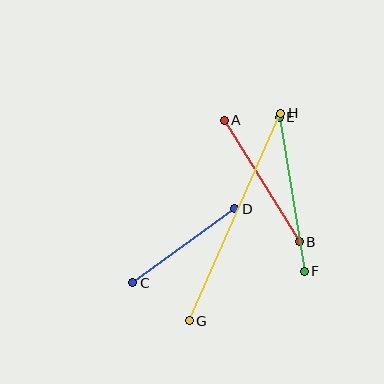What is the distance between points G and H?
The distance is approximately 227 pixels.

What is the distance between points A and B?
The distance is approximately 143 pixels.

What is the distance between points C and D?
The distance is approximately 126 pixels.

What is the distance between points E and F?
The distance is approximately 156 pixels.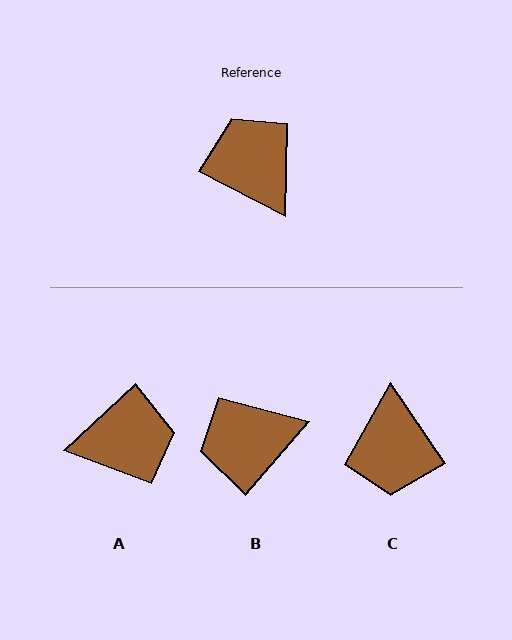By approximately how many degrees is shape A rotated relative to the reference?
Approximately 109 degrees clockwise.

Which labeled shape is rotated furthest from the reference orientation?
C, about 152 degrees away.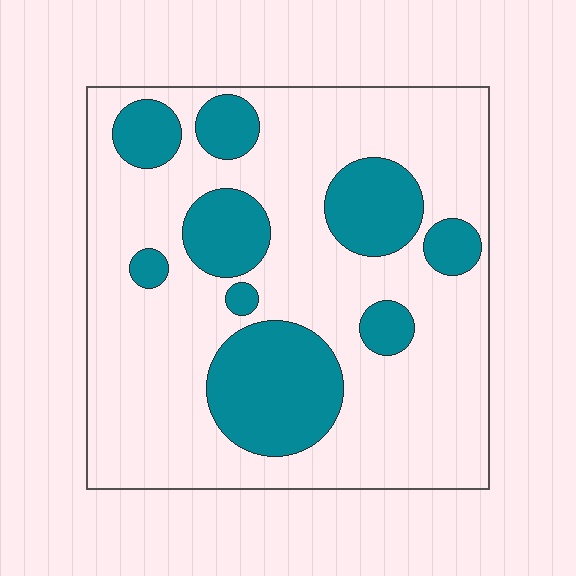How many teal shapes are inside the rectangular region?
9.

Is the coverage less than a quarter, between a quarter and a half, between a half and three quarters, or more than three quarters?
Between a quarter and a half.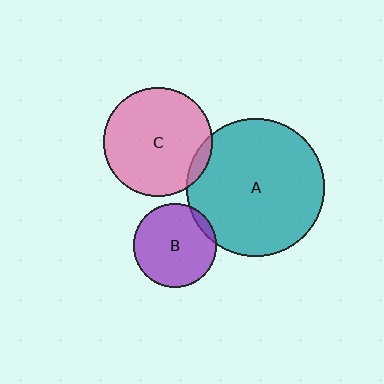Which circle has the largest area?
Circle A (teal).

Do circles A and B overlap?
Yes.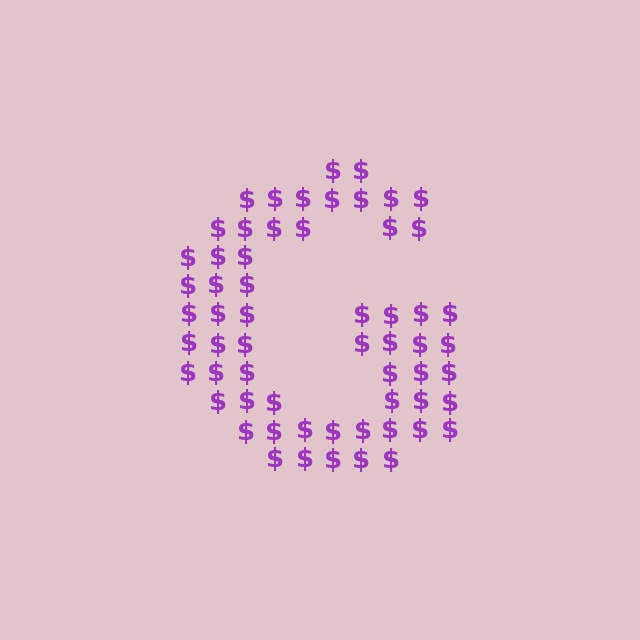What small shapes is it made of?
It is made of small dollar signs.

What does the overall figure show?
The overall figure shows the letter G.